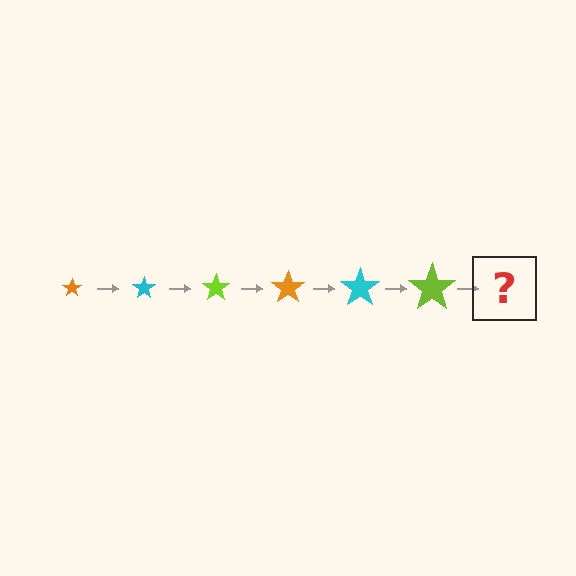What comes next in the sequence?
The next element should be an orange star, larger than the previous one.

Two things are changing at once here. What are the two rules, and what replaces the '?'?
The two rules are that the star grows larger each step and the color cycles through orange, cyan, and lime. The '?' should be an orange star, larger than the previous one.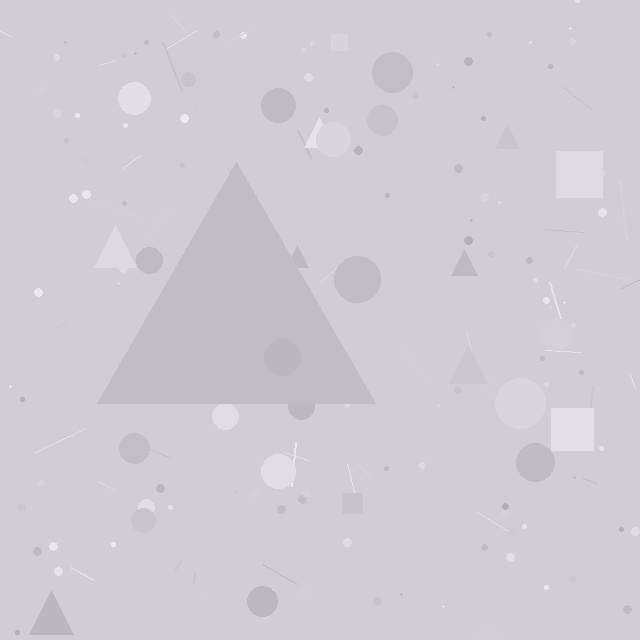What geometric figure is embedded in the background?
A triangle is embedded in the background.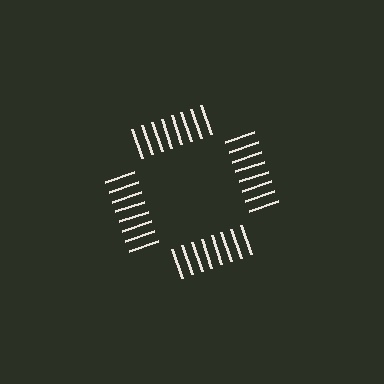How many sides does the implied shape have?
4 sides — the line-ends trace a square.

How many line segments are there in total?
32 — 8 along each of the 4 edges.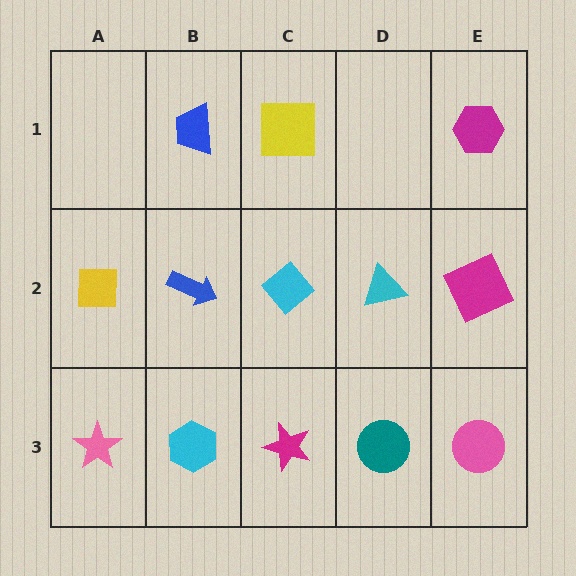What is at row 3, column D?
A teal circle.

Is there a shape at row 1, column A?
No, that cell is empty.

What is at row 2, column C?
A cyan diamond.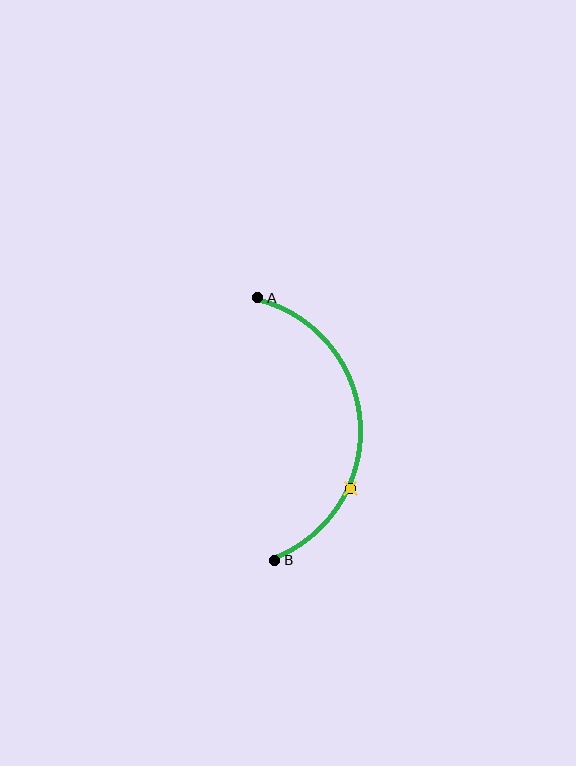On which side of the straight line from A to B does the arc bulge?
The arc bulges to the right of the straight line connecting A and B.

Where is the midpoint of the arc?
The arc midpoint is the point on the curve farthest from the straight line joining A and B. It sits to the right of that line.